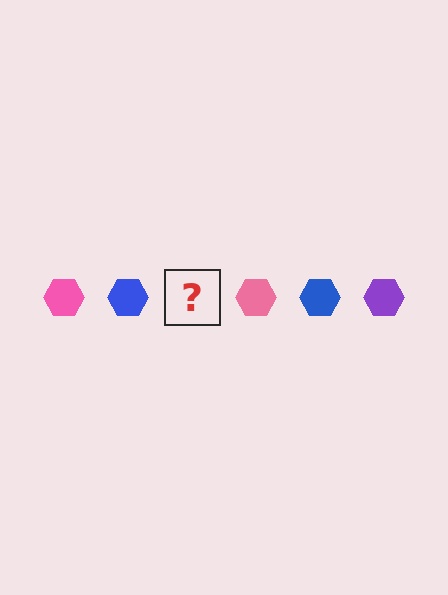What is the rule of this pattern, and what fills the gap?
The rule is that the pattern cycles through pink, blue, purple hexagons. The gap should be filled with a purple hexagon.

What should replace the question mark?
The question mark should be replaced with a purple hexagon.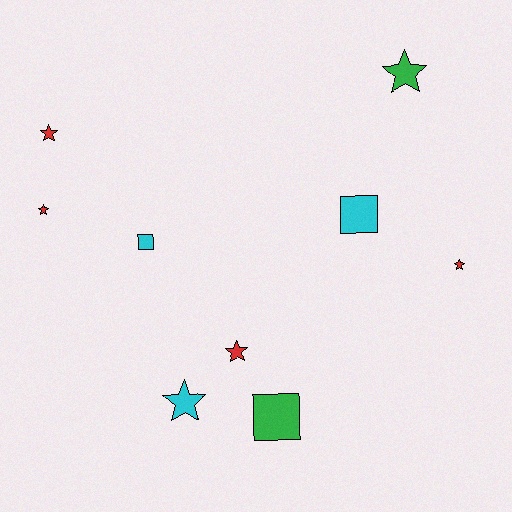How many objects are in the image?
There are 9 objects.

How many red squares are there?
There are no red squares.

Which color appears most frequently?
Red, with 4 objects.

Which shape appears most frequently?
Star, with 6 objects.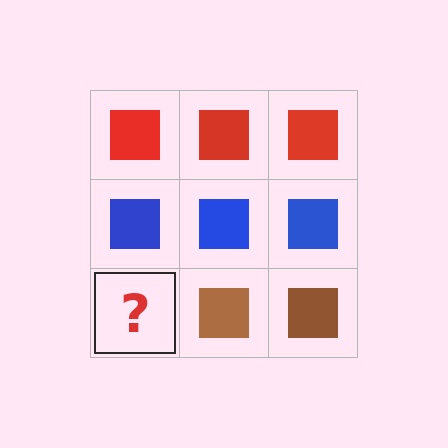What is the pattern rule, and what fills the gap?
The rule is that each row has a consistent color. The gap should be filled with a brown square.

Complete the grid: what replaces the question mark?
The question mark should be replaced with a brown square.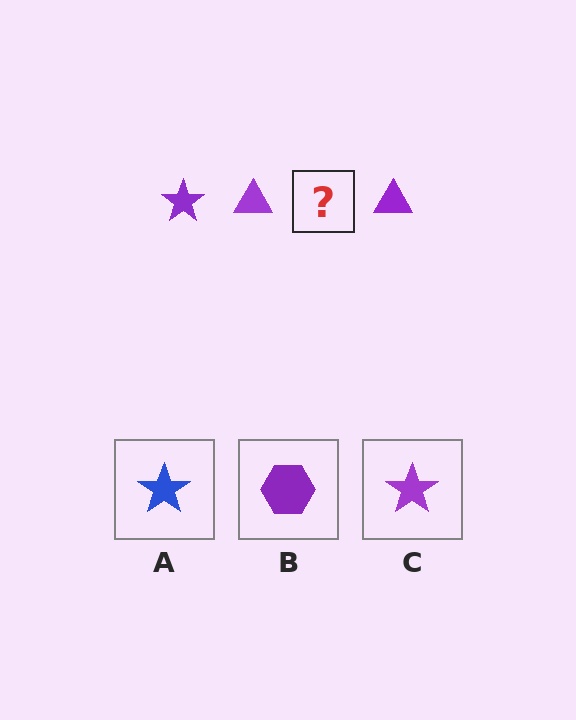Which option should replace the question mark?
Option C.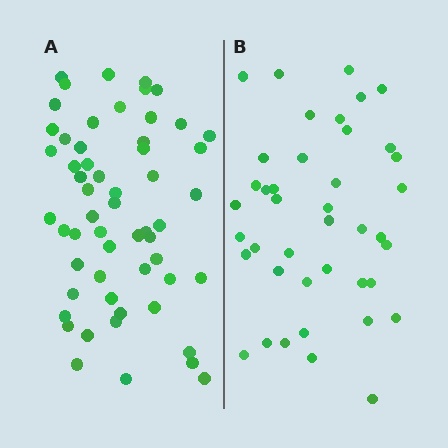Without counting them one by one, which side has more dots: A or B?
Region A (the left region) has more dots.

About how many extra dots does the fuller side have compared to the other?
Region A has approximately 15 more dots than region B.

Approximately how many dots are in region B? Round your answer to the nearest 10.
About 40 dots. (The exact count is 41, which rounds to 40.)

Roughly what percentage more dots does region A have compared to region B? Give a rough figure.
About 40% more.